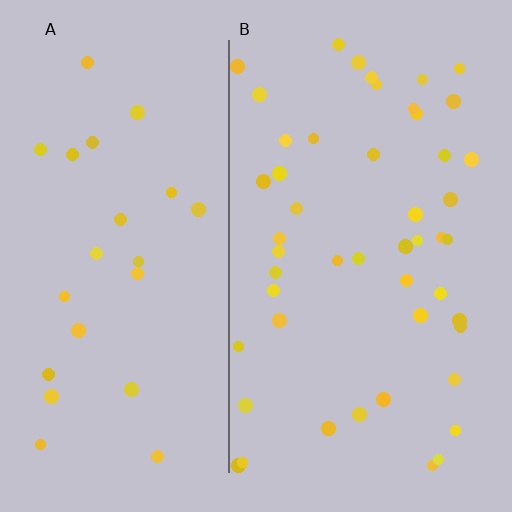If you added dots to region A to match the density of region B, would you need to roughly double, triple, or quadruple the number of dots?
Approximately double.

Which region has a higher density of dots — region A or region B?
B (the right).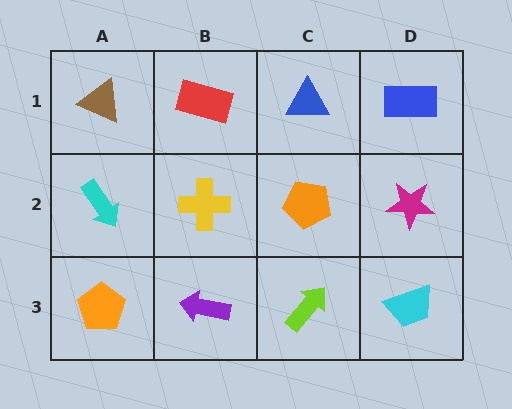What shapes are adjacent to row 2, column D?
A blue rectangle (row 1, column D), a cyan trapezoid (row 3, column D), an orange pentagon (row 2, column C).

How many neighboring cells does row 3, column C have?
3.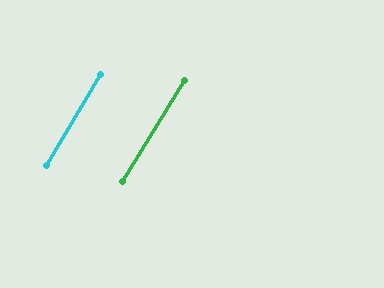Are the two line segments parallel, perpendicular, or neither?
Parallel — their directions differ by only 0.8°.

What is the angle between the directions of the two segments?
Approximately 1 degree.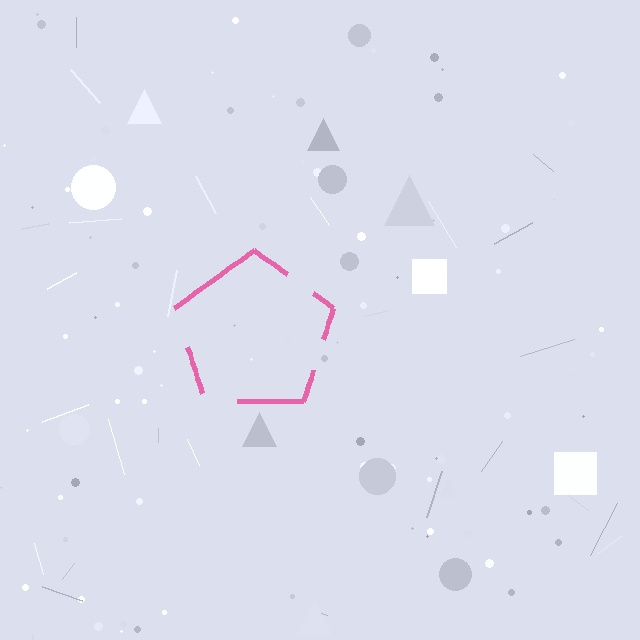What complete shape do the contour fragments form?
The contour fragments form a pentagon.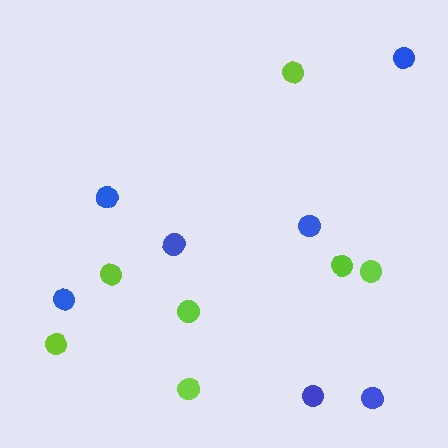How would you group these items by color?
There are 2 groups: one group of lime circles (7) and one group of blue circles (7).